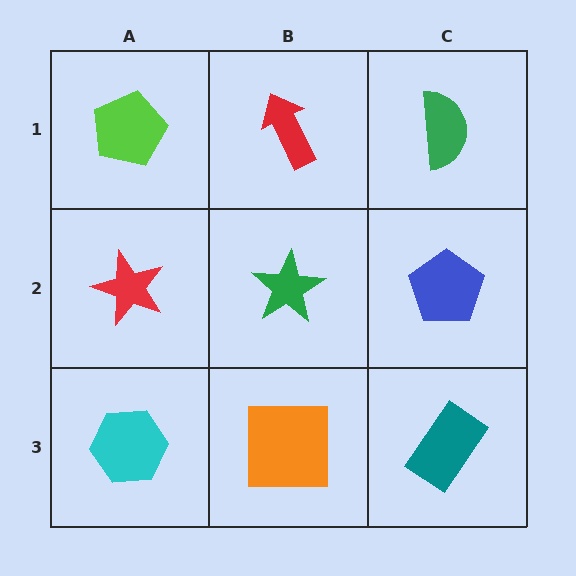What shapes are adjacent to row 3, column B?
A green star (row 2, column B), a cyan hexagon (row 3, column A), a teal rectangle (row 3, column C).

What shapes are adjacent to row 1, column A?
A red star (row 2, column A), a red arrow (row 1, column B).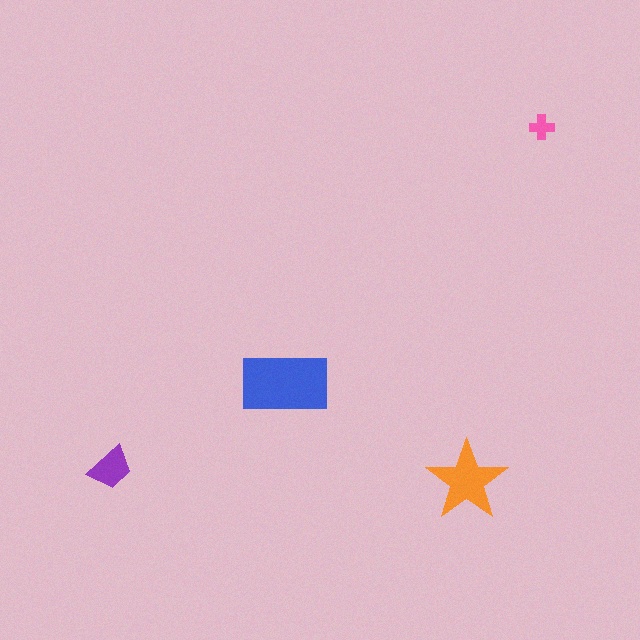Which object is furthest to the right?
The pink cross is rightmost.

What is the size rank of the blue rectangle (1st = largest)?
1st.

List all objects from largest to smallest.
The blue rectangle, the orange star, the purple trapezoid, the pink cross.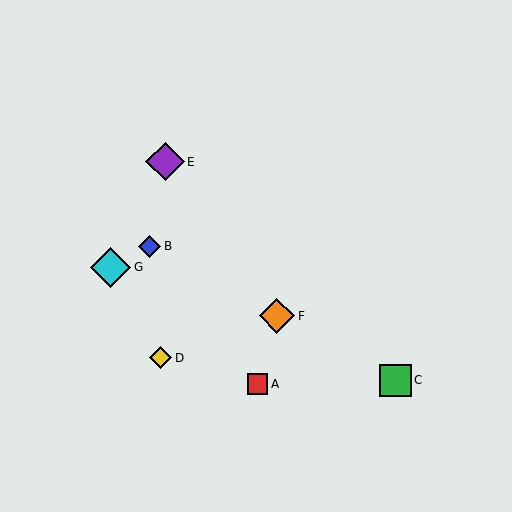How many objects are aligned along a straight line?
3 objects (B, C, F) are aligned along a straight line.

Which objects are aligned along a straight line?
Objects B, C, F are aligned along a straight line.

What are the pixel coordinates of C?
Object C is at (395, 380).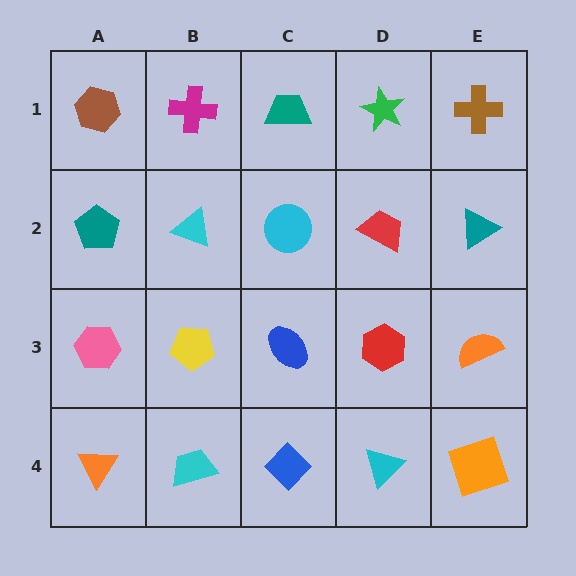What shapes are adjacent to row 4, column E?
An orange semicircle (row 3, column E), a cyan triangle (row 4, column D).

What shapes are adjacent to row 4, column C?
A blue ellipse (row 3, column C), a cyan trapezoid (row 4, column B), a cyan triangle (row 4, column D).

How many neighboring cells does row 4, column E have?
2.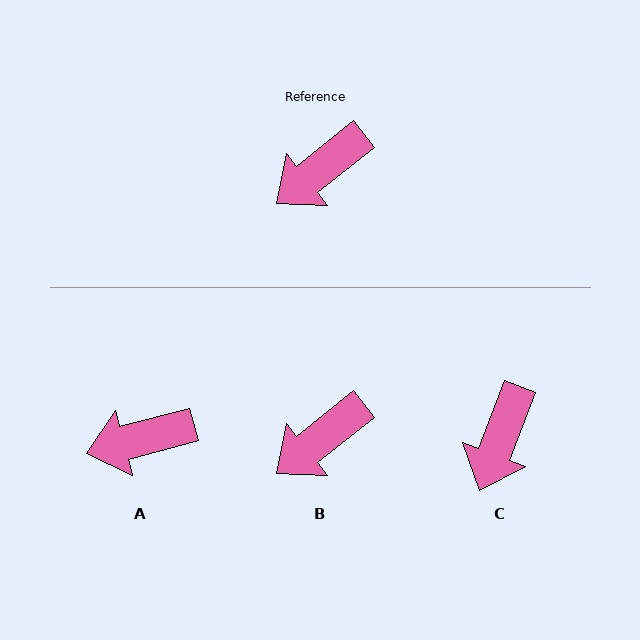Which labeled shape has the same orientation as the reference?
B.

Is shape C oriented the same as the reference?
No, it is off by about 30 degrees.